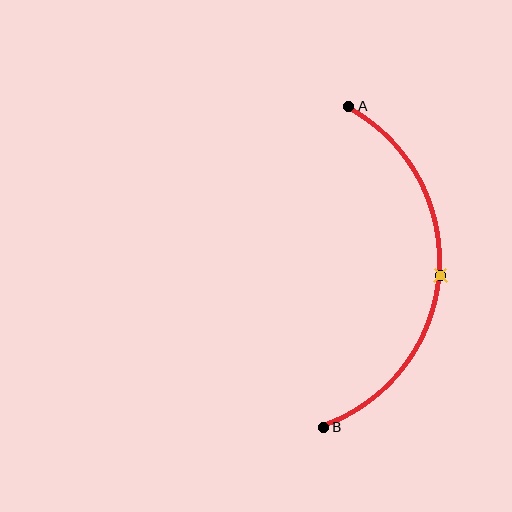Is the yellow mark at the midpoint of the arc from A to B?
Yes. The yellow mark lies on the arc at equal arc-length from both A and B — it is the arc midpoint.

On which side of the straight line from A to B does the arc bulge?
The arc bulges to the right of the straight line connecting A and B.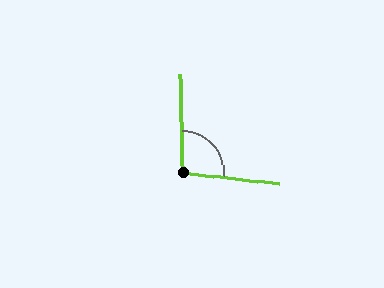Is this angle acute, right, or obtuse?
It is obtuse.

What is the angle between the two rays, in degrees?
Approximately 97 degrees.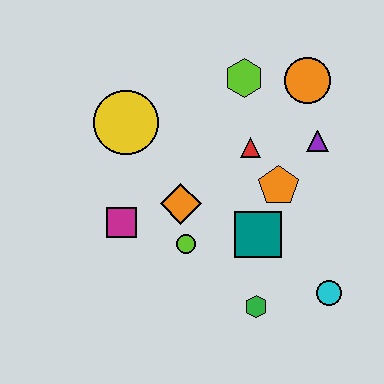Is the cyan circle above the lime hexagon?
No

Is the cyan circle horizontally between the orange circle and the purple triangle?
No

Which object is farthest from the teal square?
The yellow circle is farthest from the teal square.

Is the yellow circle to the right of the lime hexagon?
No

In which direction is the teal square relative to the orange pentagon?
The teal square is below the orange pentagon.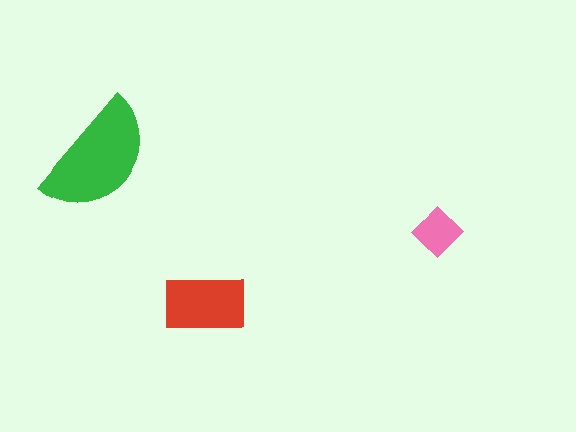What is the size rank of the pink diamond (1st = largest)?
3rd.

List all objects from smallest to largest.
The pink diamond, the red rectangle, the green semicircle.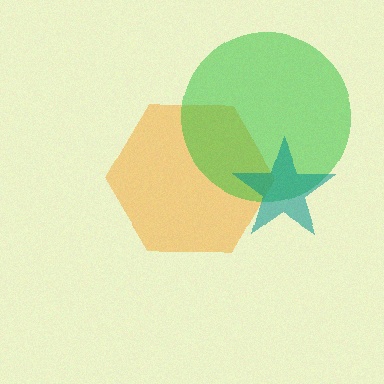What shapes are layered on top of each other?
The layered shapes are: an orange hexagon, a green circle, a teal star.